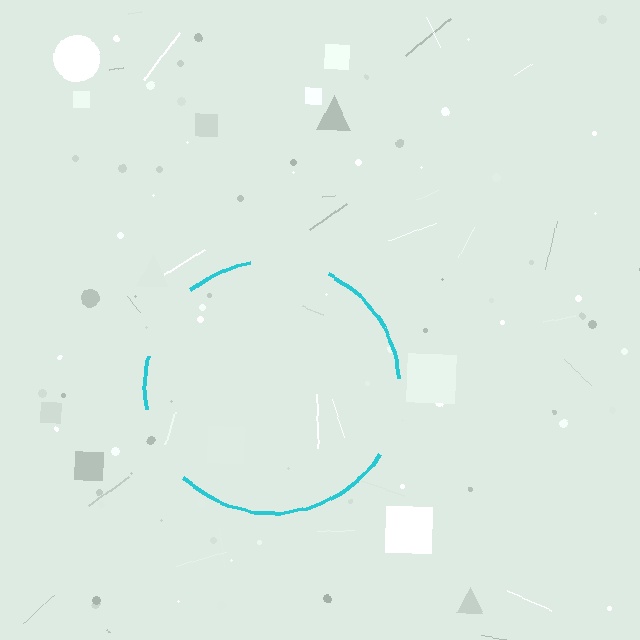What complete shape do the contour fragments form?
The contour fragments form a circle.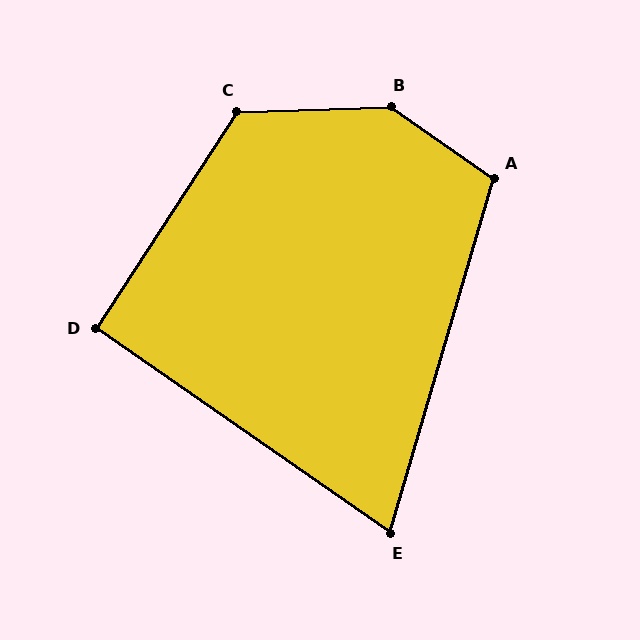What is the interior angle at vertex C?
Approximately 125 degrees (obtuse).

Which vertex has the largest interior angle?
B, at approximately 144 degrees.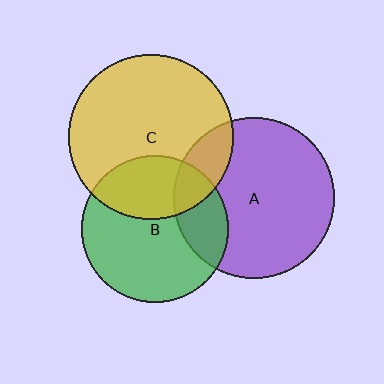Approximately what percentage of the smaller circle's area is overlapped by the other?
Approximately 15%.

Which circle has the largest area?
Circle C (yellow).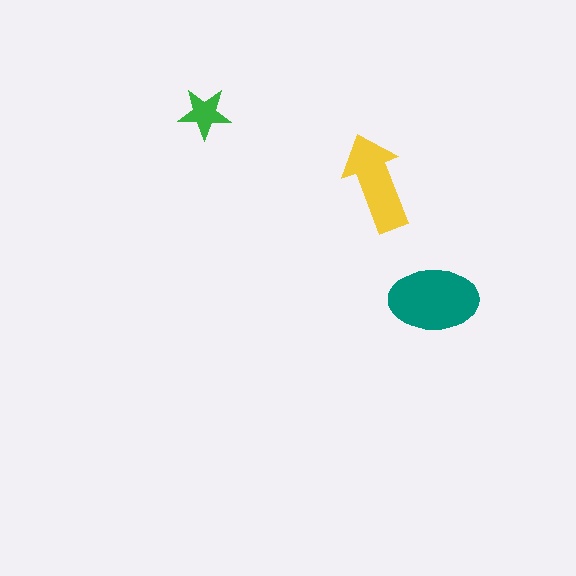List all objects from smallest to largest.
The green star, the yellow arrow, the teal ellipse.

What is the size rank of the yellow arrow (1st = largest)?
2nd.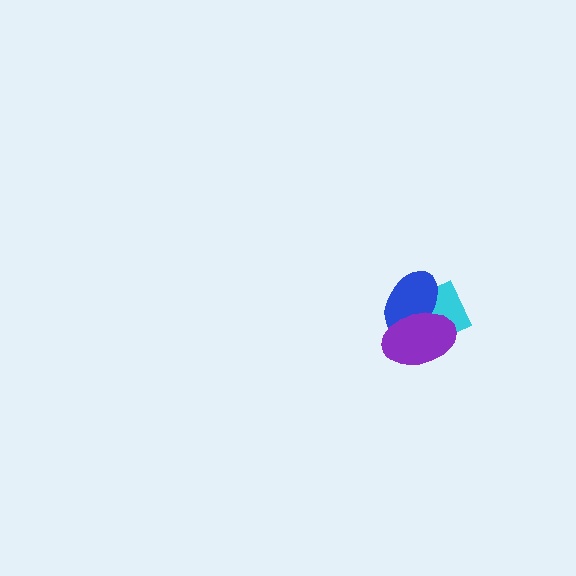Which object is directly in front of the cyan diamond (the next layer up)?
The blue ellipse is directly in front of the cyan diamond.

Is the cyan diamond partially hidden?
Yes, it is partially covered by another shape.